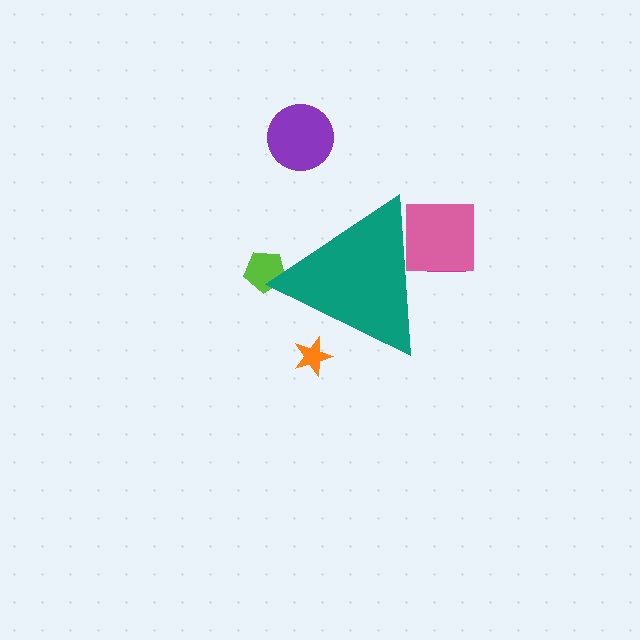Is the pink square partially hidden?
Yes, the pink square is partially hidden behind the teal triangle.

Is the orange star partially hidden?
Yes, the orange star is partially hidden behind the teal triangle.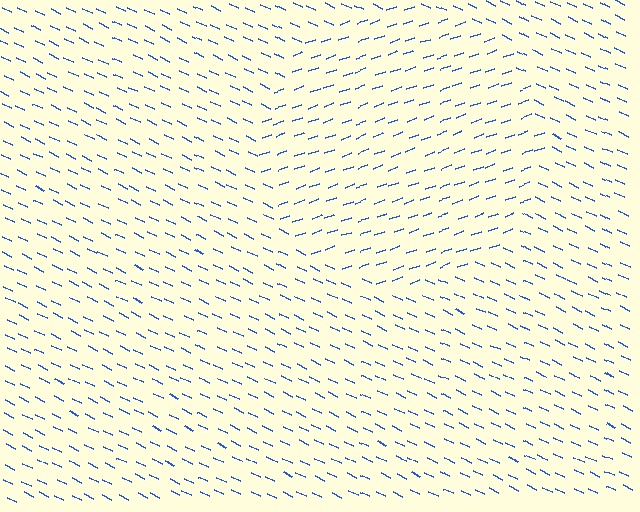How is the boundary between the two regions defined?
The boundary is defined purely by a change in line orientation (approximately 45 degrees difference). All lines are the same color and thickness.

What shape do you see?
I see a circle.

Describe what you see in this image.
The image is filled with small blue line segments. A circle region in the image has lines oriented differently from the surrounding lines, creating a visible texture boundary.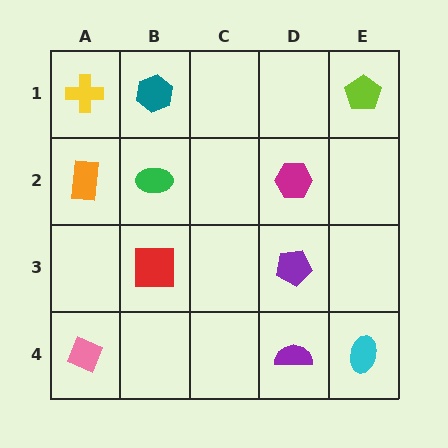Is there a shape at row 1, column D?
No, that cell is empty.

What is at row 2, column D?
A magenta hexagon.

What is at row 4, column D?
A purple semicircle.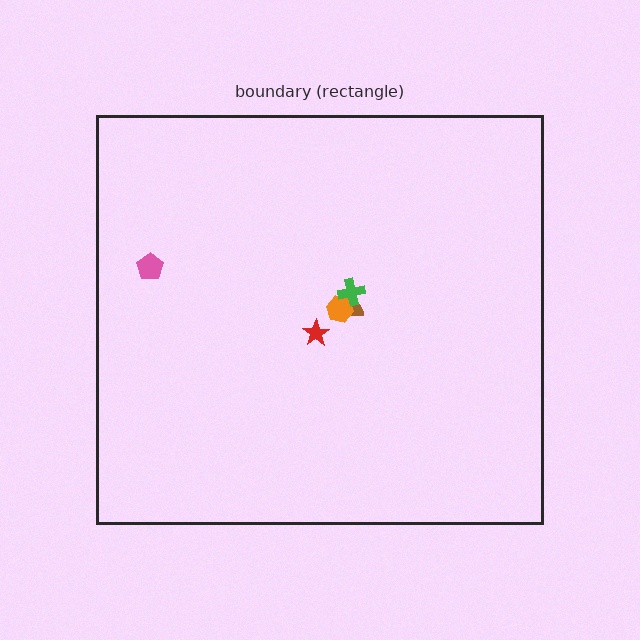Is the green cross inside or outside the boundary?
Inside.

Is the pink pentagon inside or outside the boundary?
Inside.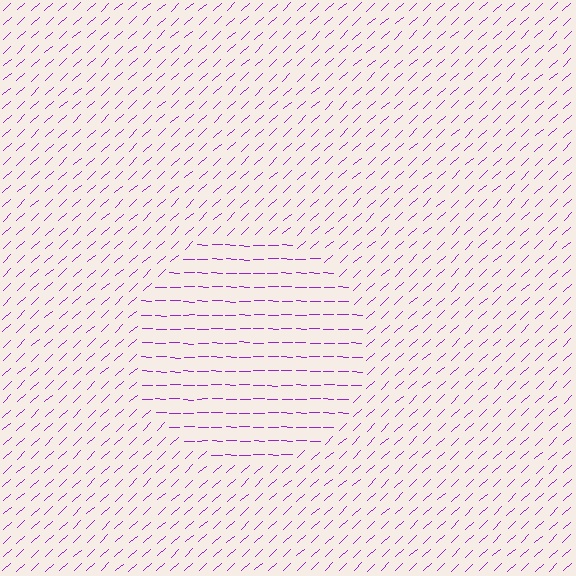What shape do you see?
I see a circle.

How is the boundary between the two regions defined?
The boundary is defined purely by a change in line orientation (approximately 45 degrees difference). All lines are the same color and thickness.